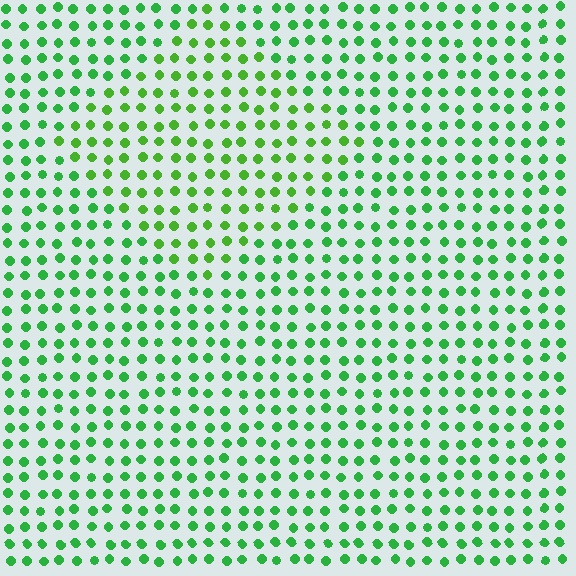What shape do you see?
I see a diamond.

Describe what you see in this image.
The image is filled with small green elements in a uniform arrangement. A diamond-shaped region is visible where the elements are tinted to a slightly different hue, forming a subtle color boundary.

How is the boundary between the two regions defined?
The boundary is defined purely by a slight shift in hue (about 22 degrees). Spacing, size, and orientation are identical on both sides.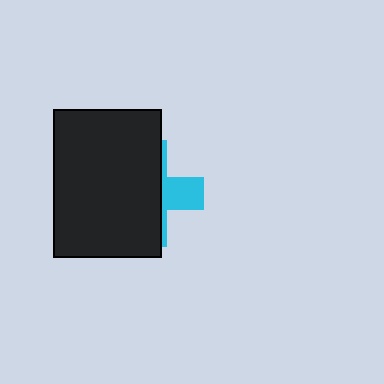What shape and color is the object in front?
The object in front is a black rectangle.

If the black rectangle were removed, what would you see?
You would see the complete cyan cross.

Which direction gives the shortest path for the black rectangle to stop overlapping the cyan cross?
Moving left gives the shortest separation.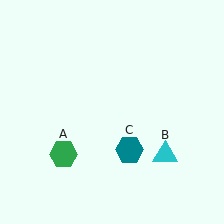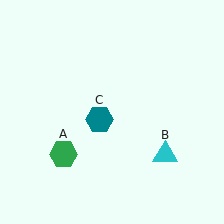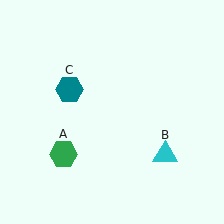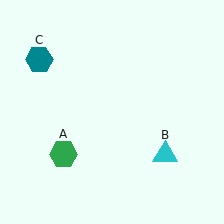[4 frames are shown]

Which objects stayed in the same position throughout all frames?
Green hexagon (object A) and cyan triangle (object B) remained stationary.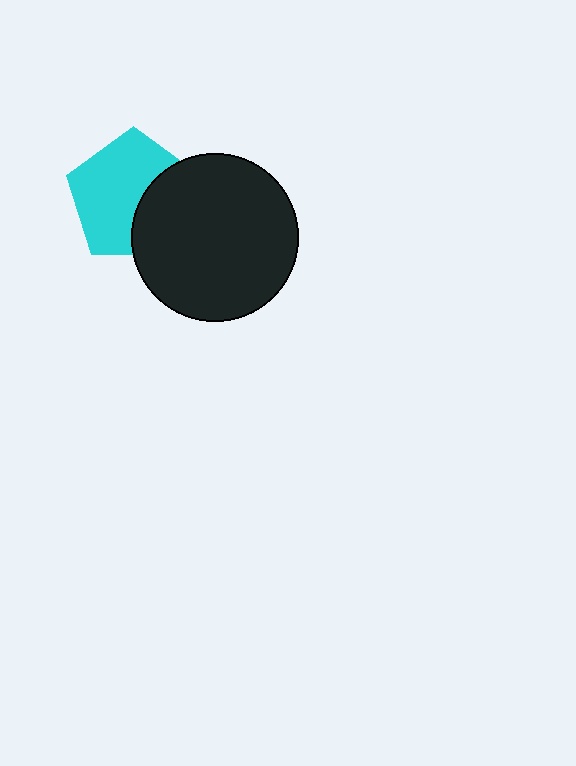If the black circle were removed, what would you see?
You would see the complete cyan pentagon.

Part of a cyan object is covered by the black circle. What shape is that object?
It is a pentagon.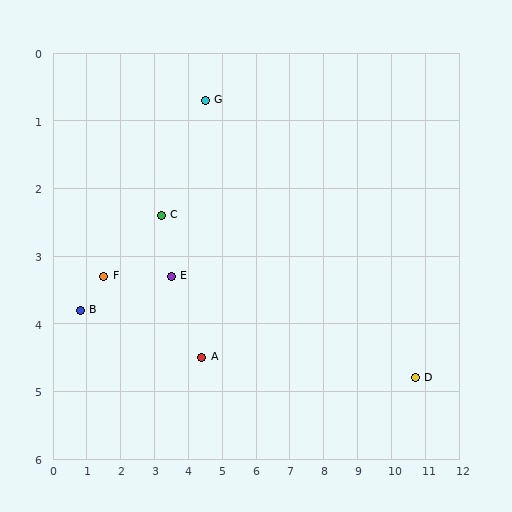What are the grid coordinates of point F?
Point F is at approximately (1.5, 3.3).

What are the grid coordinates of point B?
Point B is at approximately (0.8, 3.8).